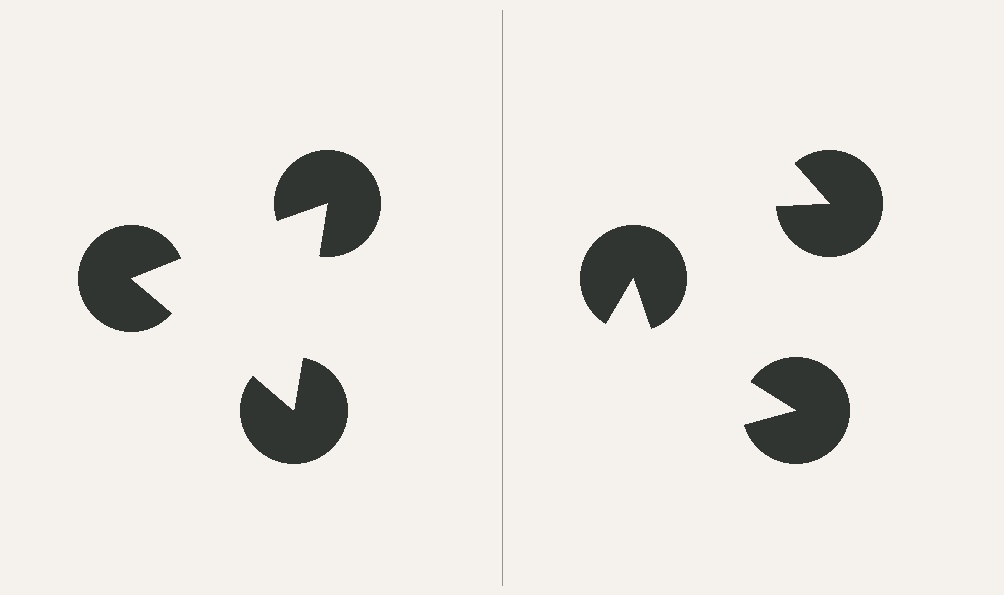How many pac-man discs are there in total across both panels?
6 — 3 on each side.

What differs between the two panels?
The pac-man discs are positioned identically on both sides; only the wedge orientations differ. On the left they align to a triangle; on the right they are misaligned.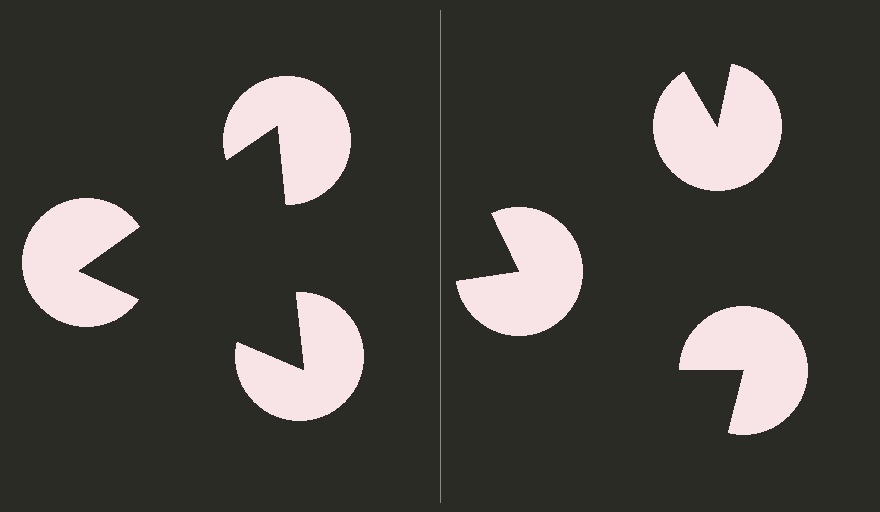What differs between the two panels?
The pac-man discs are positioned identically on both sides; only the wedge orientations differ. On the left they align to a triangle; on the right they are misaligned.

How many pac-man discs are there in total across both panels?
6 — 3 on each side.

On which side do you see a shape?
An illusory triangle appears on the left side. On the right side the wedge cuts are rotated, so no coherent shape forms.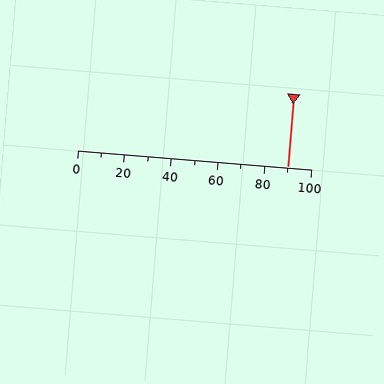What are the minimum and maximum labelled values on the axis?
The axis runs from 0 to 100.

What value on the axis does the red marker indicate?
The marker indicates approximately 90.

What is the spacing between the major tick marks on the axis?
The major ticks are spaced 20 apart.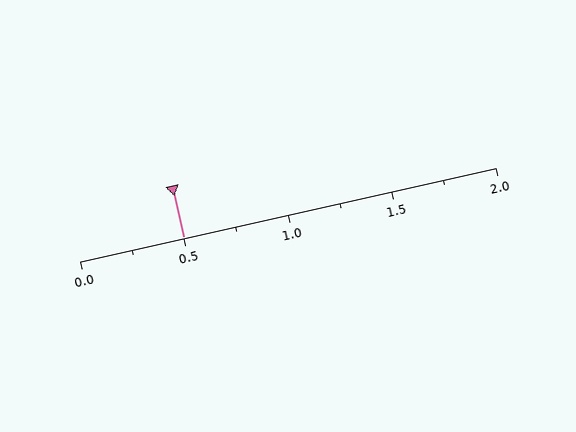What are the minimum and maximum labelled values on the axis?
The axis runs from 0.0 to 2.0.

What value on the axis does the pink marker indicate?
The marker indicates approximately 0.5.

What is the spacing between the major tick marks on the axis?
The major ticks are spaced 0.5 apart.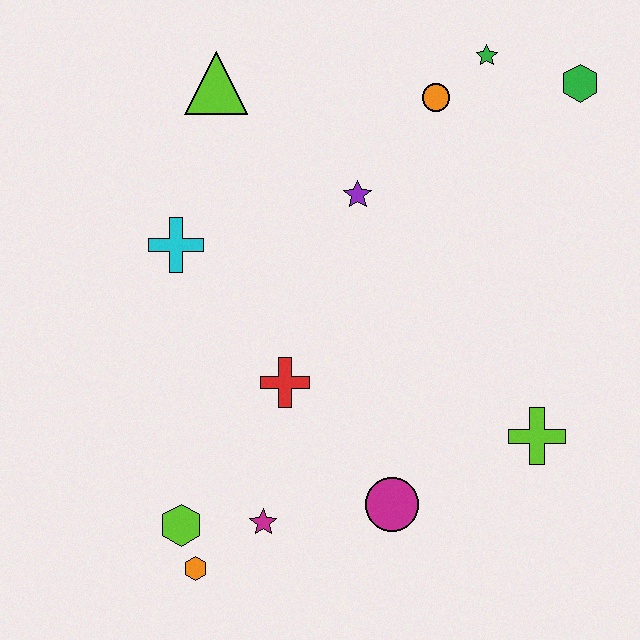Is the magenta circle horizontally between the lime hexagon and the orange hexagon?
No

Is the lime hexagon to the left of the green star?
Yes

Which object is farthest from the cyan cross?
The green hexagon is farthest from the cyan cross.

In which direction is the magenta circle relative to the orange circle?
The magenta circle is below the orange circle.